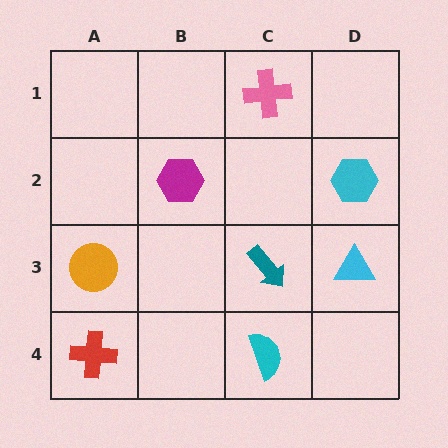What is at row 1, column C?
A pink cross.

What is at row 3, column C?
A teal arrow.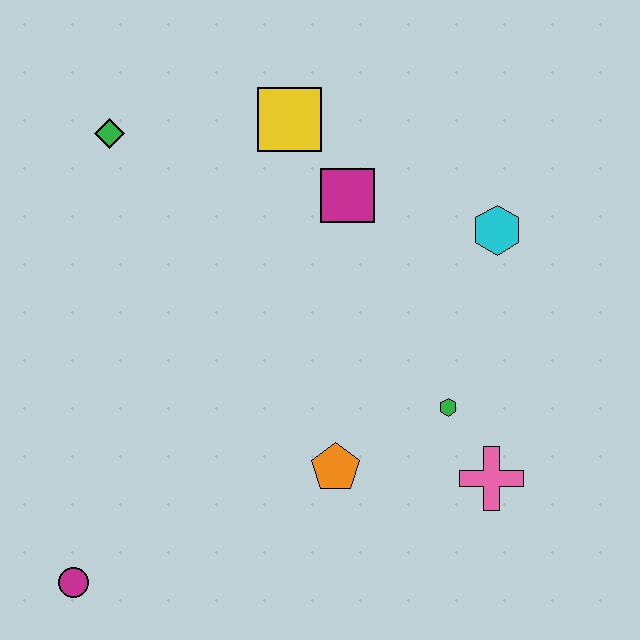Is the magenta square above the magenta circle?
Yes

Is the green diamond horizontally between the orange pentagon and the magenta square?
No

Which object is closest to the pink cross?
The green hexagon is closest to the pink cross.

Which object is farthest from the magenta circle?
The cyan hexagon is farthest from the magenta circle.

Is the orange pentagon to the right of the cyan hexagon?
No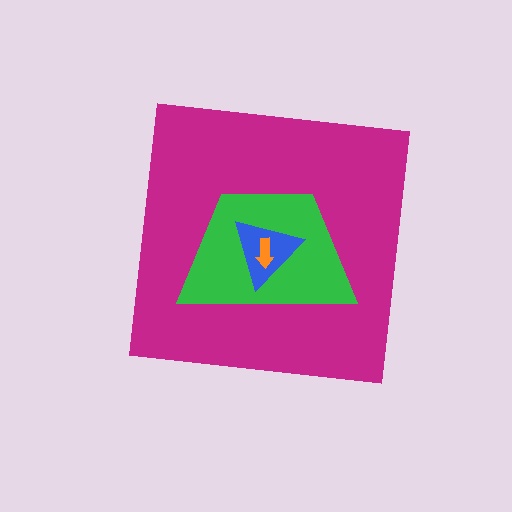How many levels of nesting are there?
4.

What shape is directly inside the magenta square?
The green trapezoid.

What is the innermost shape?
The orange arrow.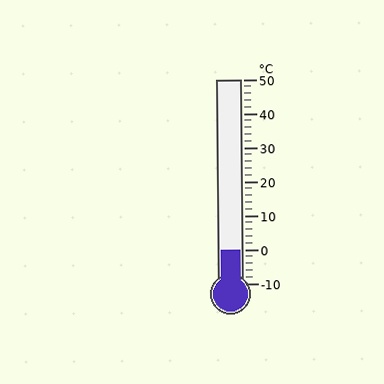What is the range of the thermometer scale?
The thermometer scale ranges from -10°C to 50°C.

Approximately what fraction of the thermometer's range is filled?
The thermometer is filled to approximately 15% of its range.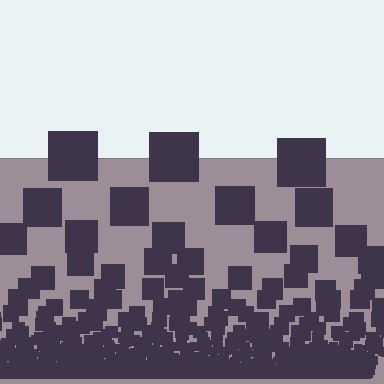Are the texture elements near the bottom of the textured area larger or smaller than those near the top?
Smaller. The gradient is inverted — elements near the bottom are smaller and denser.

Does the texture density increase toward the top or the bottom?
Density increases toward the bottom.